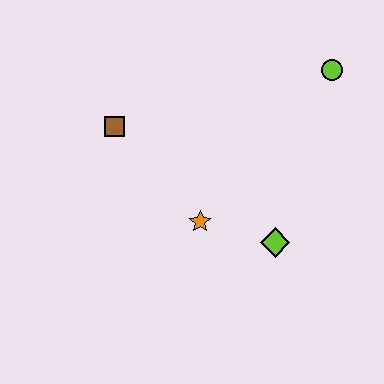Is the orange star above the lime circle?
No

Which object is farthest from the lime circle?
The brown square is farthest from the lime circle.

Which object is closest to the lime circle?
The lime diamond is closest to the lime circle.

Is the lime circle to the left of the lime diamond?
No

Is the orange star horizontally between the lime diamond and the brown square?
Yes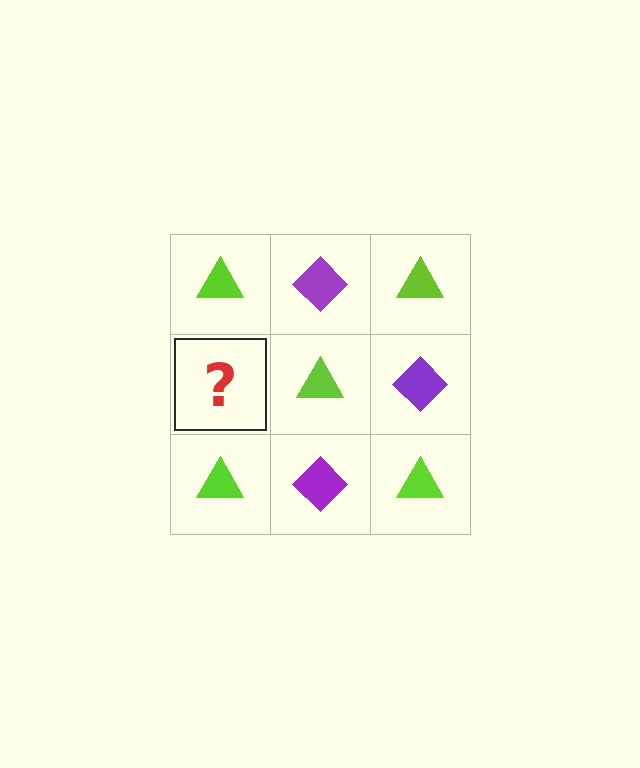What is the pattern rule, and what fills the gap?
The rule is that it alternates lime triangle and purple diamond in a checkerboard pattern. The gap should be filled with a purple diamond.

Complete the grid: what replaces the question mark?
The question mark should be replaced with a purple diamond.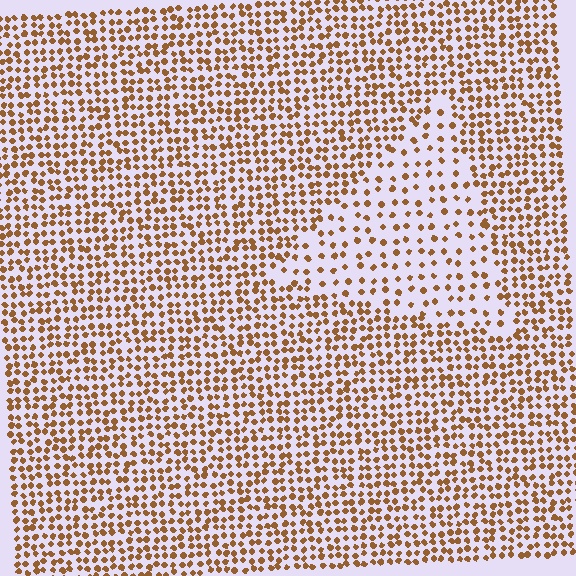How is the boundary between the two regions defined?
The boundary is defined by a change in element density (approximately 2.1x ratio). All elements are the same color, size, and shape.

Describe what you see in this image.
The image contains small brown elements arranged at two different densities. A triangle-shaped region is visible where the elements are less densely packed than the surrounding area.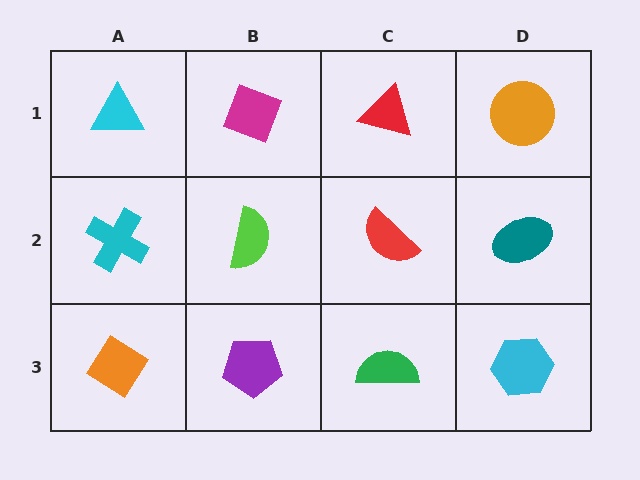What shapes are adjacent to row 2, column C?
A red triangle (row 1, column C), a green semicircle (row 3, column C), a lime semicircle (row 2, column B), a teal ellipse (row 2, column D).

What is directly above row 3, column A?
A cyan cross.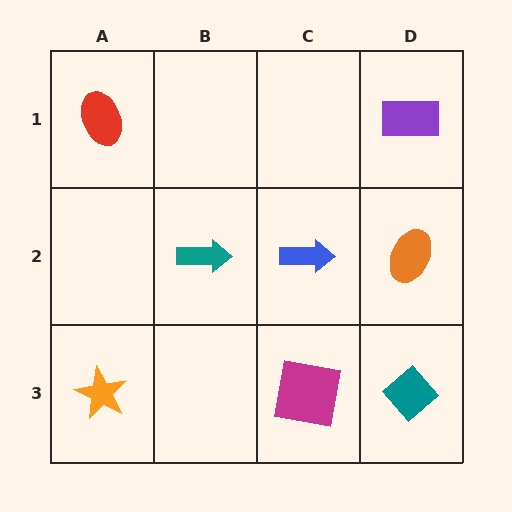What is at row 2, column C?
A blue arrow.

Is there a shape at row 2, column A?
No, that cell is empty.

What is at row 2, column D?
An orange ellipse.